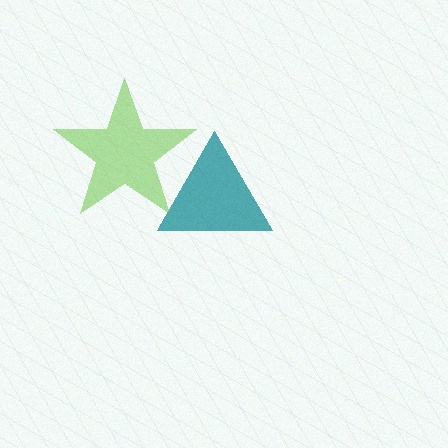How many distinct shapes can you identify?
There are 2 distinct shapes: a teal triangle, a lime star.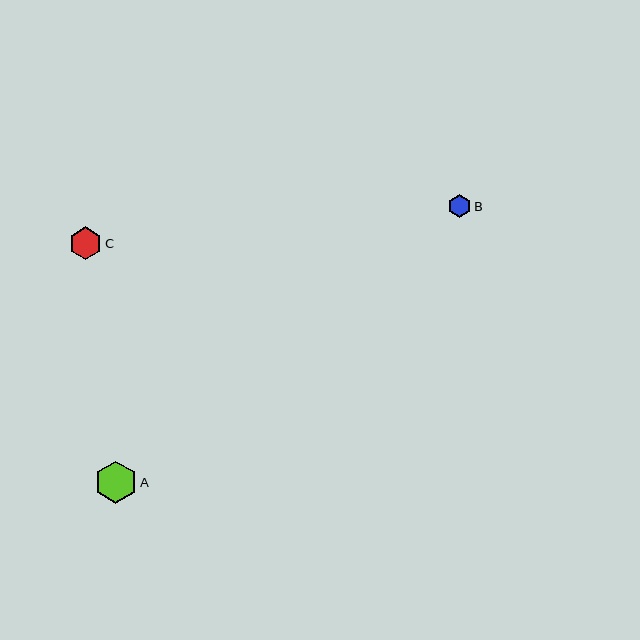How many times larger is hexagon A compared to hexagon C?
Hexagon A is approximately 1.3 times the size of hexagon C.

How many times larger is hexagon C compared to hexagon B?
Hexagon C is approximately 1.4 times the size of hexagon B.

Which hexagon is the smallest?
Hexagon B is the smallest with a size of approximately 23 pixels.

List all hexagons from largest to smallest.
From largest to smallest: A, C, B.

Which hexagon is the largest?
Hexagon A is the largest with a size of approximately 42 pixels.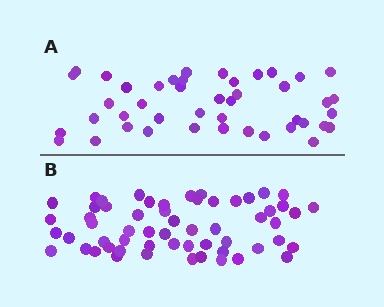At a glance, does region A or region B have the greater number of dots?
Region B (the bottom region) has more dots.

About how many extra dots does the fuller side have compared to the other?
Region B has approximately 15 more dots than region A.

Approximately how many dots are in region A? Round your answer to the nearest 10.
About 40 dots. (The exact count is 44, which rounds to 40.)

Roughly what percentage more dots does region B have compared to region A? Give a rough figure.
About 30% more.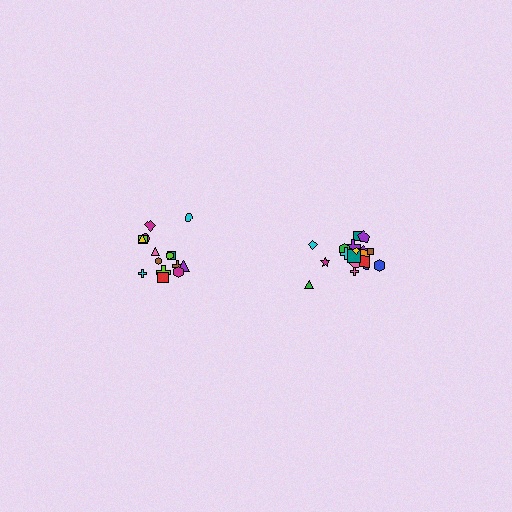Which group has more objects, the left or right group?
The right group.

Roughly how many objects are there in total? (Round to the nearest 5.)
Roughly 35 objects in total.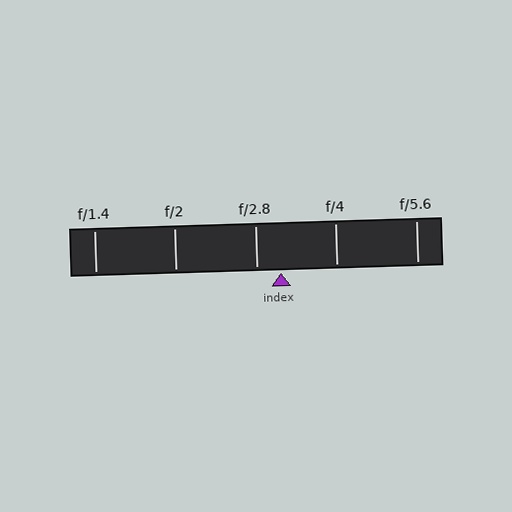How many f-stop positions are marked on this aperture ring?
There are 5 f-stop positions marked.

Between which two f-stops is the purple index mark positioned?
The index mark is between f/2.8 and f/4.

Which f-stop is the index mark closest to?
The index mark is closest to f/2.8.